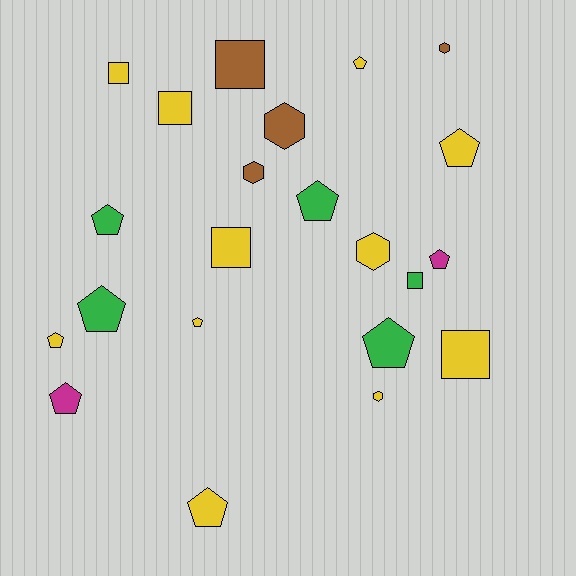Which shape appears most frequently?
Pentagon, with 11 objects.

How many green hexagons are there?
There are no green hexagons.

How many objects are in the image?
There are 22 objects.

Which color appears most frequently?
Yellow, with 11 objects.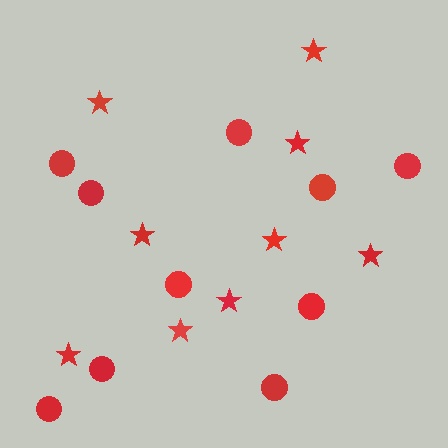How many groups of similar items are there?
There are 2 groups: one group of stars (9) and one group of circles (10).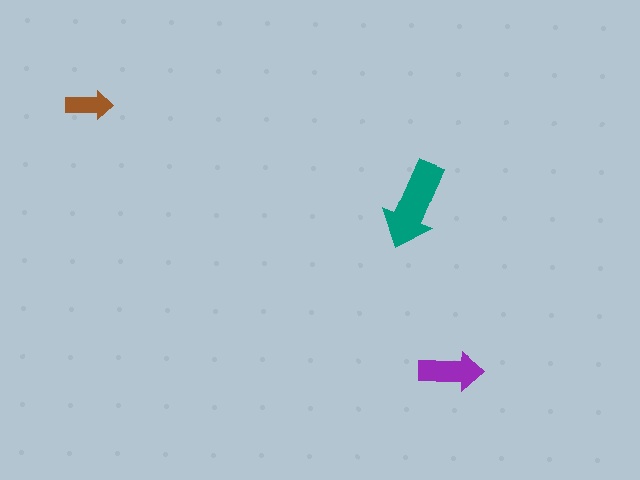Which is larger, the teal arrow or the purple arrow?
The teal one.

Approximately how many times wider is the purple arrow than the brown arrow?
About 1.5 times wider.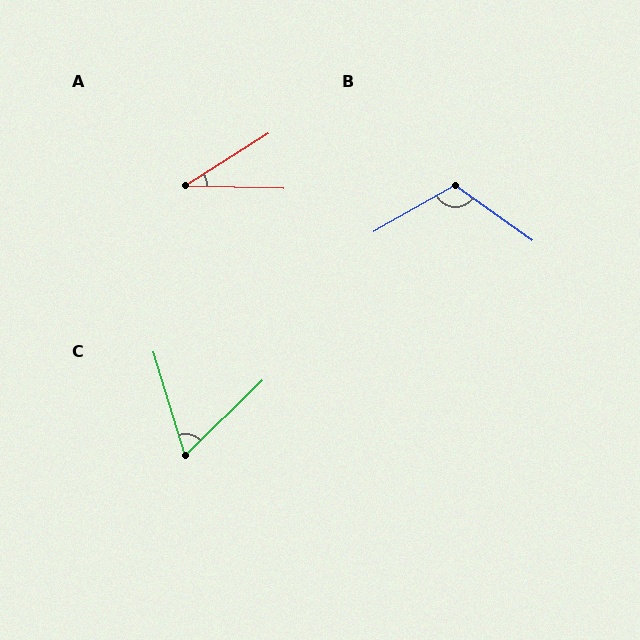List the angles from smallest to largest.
A (34°), C (63°), B (114°).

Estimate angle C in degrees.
Approximately 63 degrees.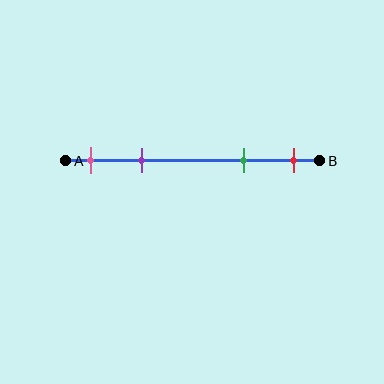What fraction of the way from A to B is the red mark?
The red mark is approximately 90% (0.9) of the way from A to B.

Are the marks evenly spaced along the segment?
No, the marks are not evenly spaced.